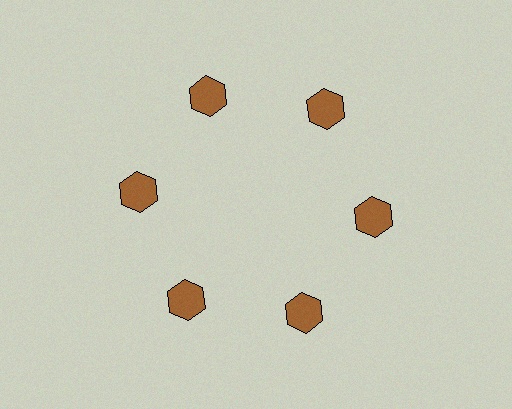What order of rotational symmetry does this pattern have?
This pattern has 6-fold rotational symmetry.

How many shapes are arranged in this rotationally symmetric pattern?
There are 6 shapes, arranged in 6 groups of 1.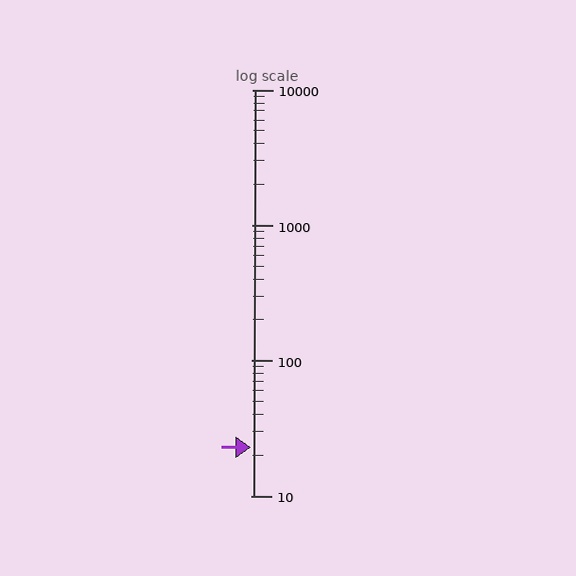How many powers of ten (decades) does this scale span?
The scale spans 3 decades, from 10 to 10000.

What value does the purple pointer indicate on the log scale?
The pointer indicates approximately 23.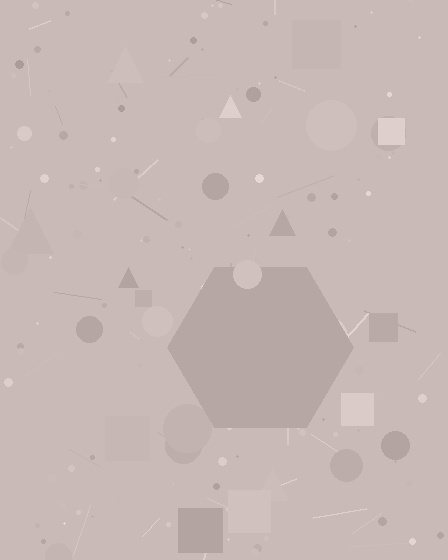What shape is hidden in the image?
A hexagon is hidden in the image.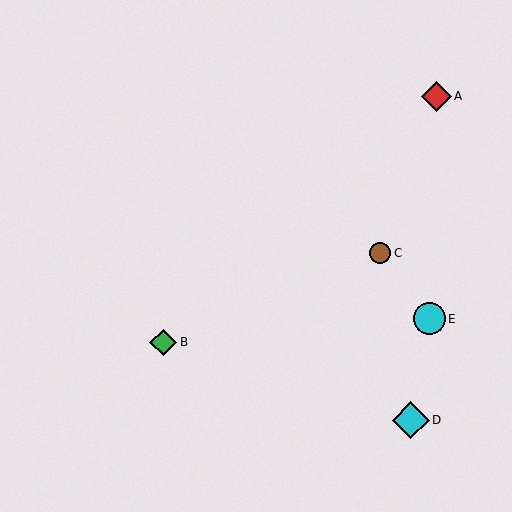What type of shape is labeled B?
Shape B is a green diamond.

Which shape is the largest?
The cyan diamond (labeled D) is the largest.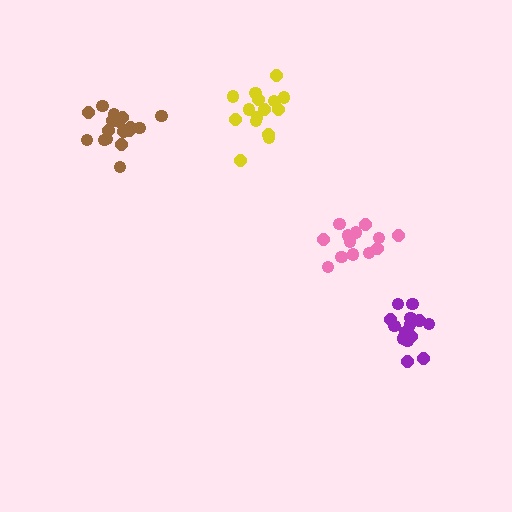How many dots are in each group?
Group 1: 15 dots, Group 2: 14 dots, Group 3: 13 dots, Group 4: 19 dots (61 total).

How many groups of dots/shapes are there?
There are 4 groups.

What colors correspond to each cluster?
The clusters are colored: yellow, purple, pink, brown.